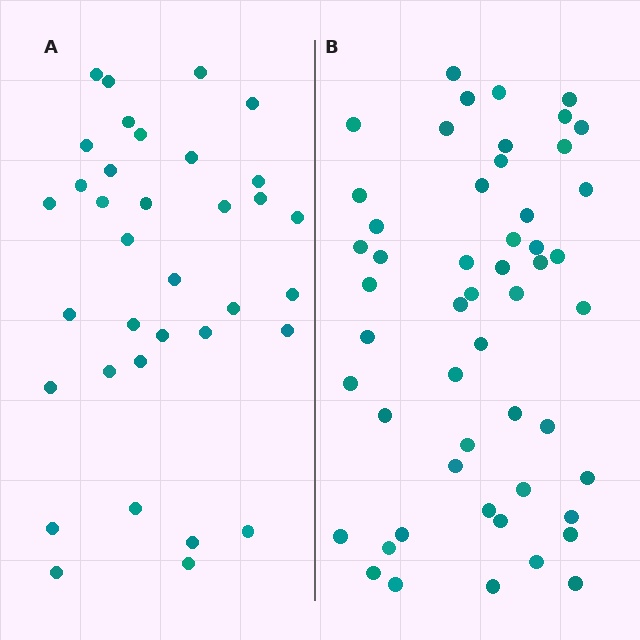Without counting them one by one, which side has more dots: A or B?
Region B (the right region) has more dots.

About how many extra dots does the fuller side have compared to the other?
Region B has approximately 15 more dots than region A.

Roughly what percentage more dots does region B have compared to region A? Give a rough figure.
About 50% more.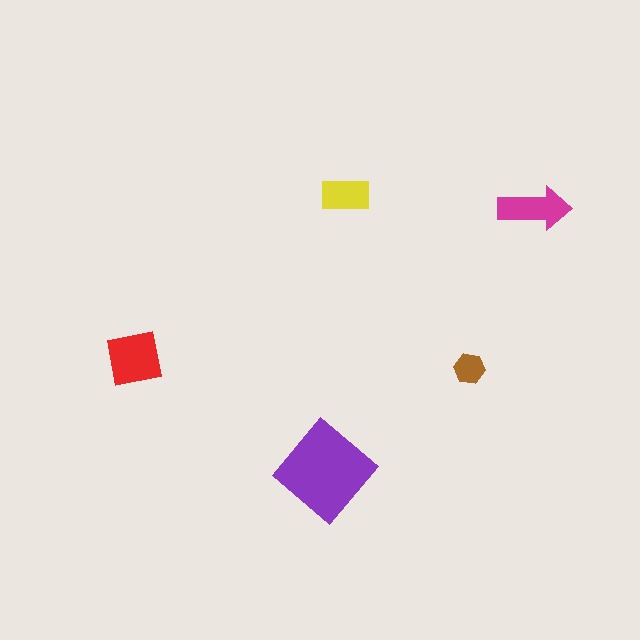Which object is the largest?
The purple diamond.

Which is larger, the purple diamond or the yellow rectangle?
The purple diamond.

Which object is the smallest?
The brown hexagon.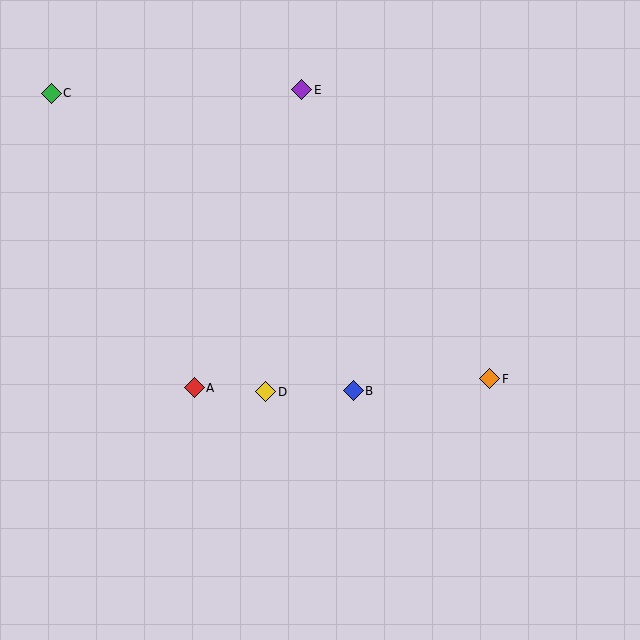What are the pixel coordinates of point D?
Point D is at (266, 392).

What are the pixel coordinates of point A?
Point A is at (194, 388).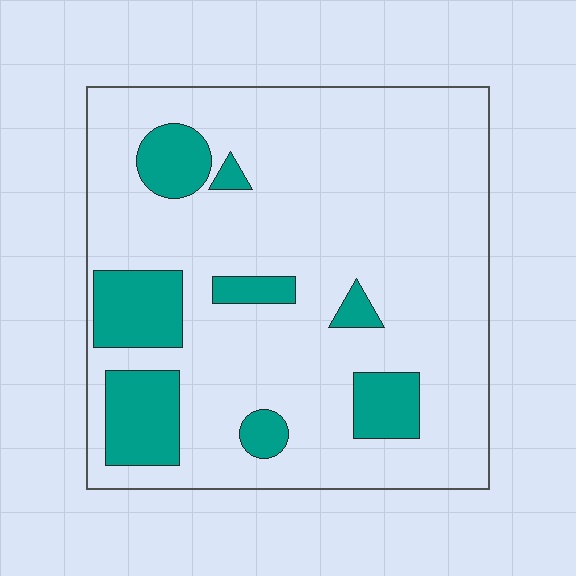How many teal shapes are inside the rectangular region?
8.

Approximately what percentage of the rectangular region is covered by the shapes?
Approximately 20%.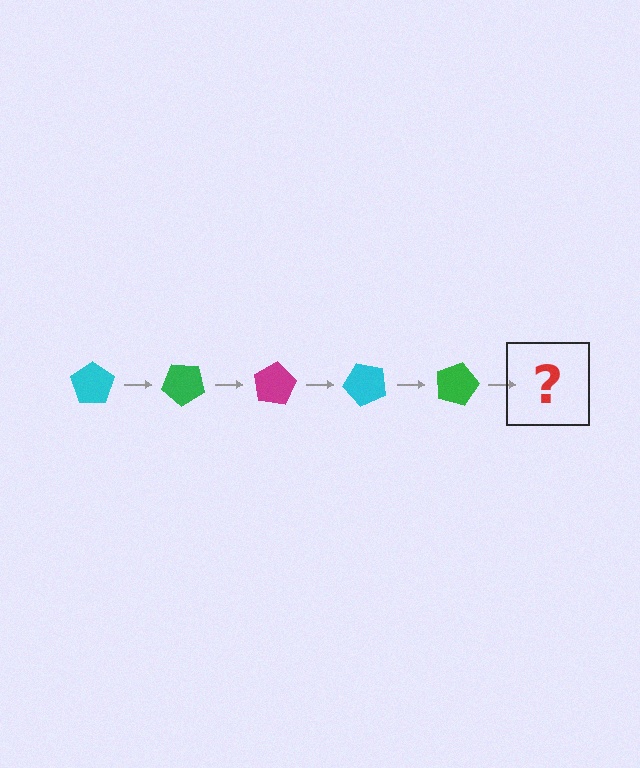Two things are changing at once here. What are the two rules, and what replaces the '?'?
The two rules are that it rotates 40 degrees each step and the color cycles through cyan, green, and magenta. The '?' should be a magenta pentagon, rotated 200 degrees from the start.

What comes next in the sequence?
The next element should be a magenta pentagon, rotated 200 degrees from the start.